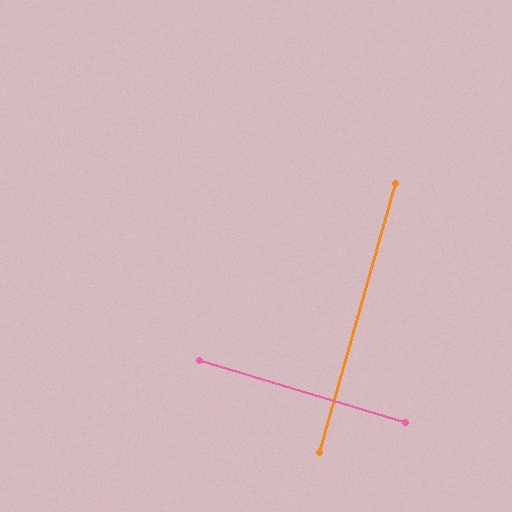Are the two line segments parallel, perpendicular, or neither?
Perpendicular — they meet at approximately 89°.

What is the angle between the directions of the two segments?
Approximately 89 degrees.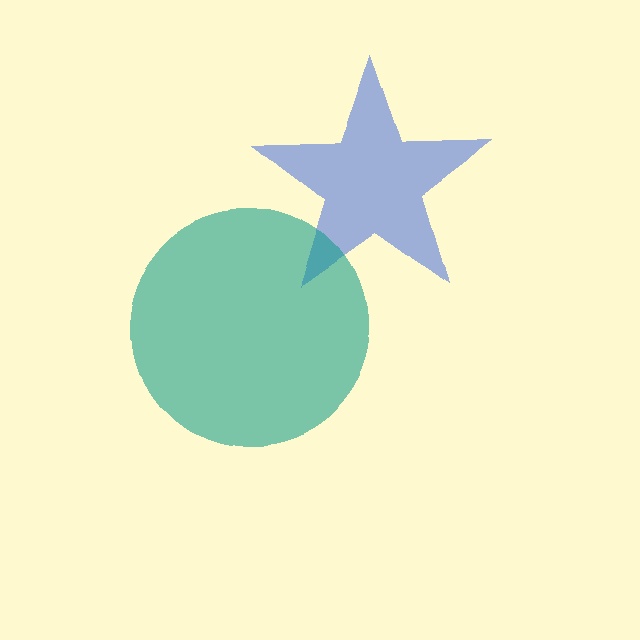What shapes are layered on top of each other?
The layered shapes are: a blue star, a teal circle.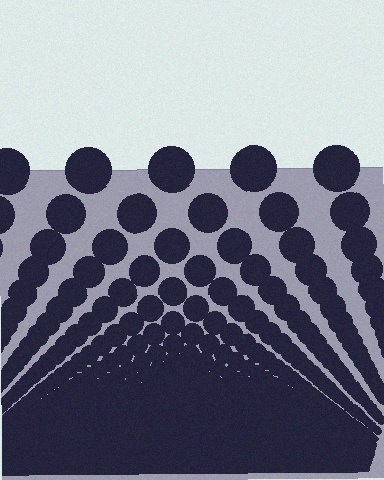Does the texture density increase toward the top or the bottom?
Density increases toward the bottom.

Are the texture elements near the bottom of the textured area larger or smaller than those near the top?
Smaller. The gradient is inverted — elements near the bottom are smaller and denser.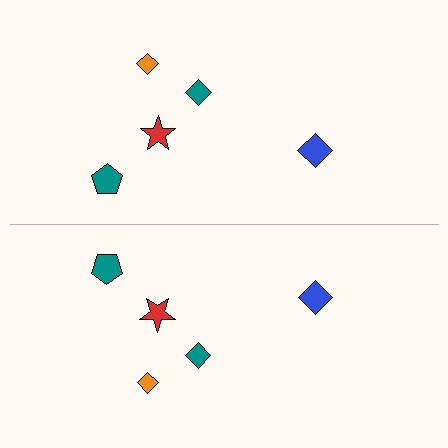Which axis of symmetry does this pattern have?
The pattern has a horizontal axis of symmetry running through the center of the image.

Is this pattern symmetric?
Yes, this pattern has bilateral (reflection) symmetry.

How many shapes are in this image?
There are 10 shapes in this image.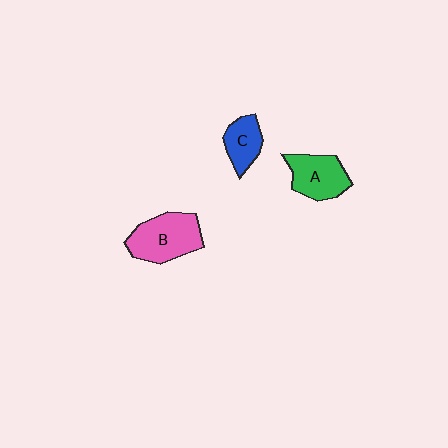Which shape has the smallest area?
Shape C (blue).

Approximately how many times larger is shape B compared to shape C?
Approximately 1.7 times.